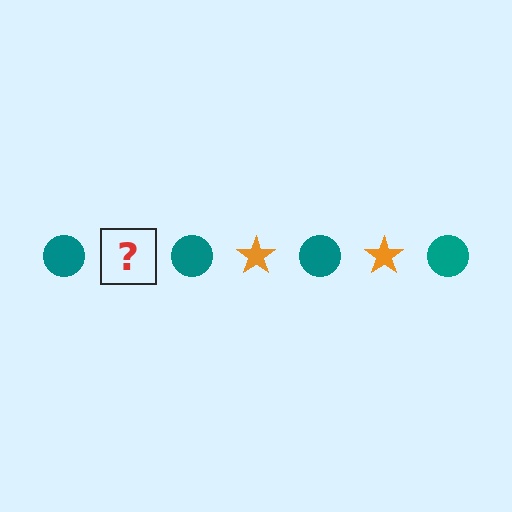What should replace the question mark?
The question mark should be replaced with an orange star.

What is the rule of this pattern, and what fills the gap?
The rule is that the pattern alternates between teal circle and orange star. The gap should be filled with an orange star.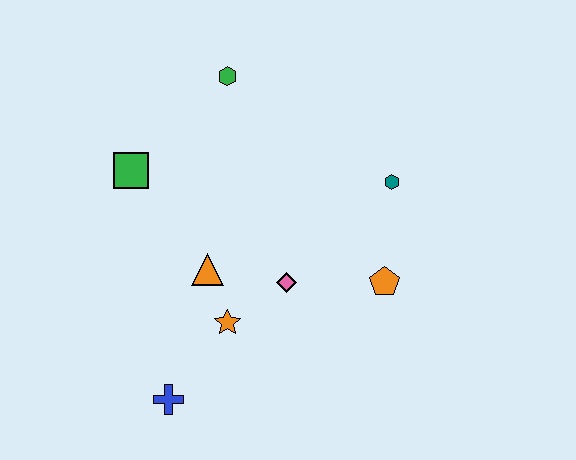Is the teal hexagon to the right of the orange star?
Yes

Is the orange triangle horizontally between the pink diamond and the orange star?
No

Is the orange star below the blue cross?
No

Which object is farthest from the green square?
The orange pentagon is farthest from the green square.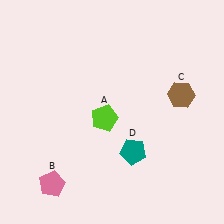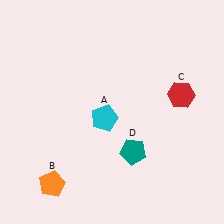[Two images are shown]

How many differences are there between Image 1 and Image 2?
There are 3 differences between the two images.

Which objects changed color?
A changed from lime to cyan. B changed from pink to orange. C changed from brown to red.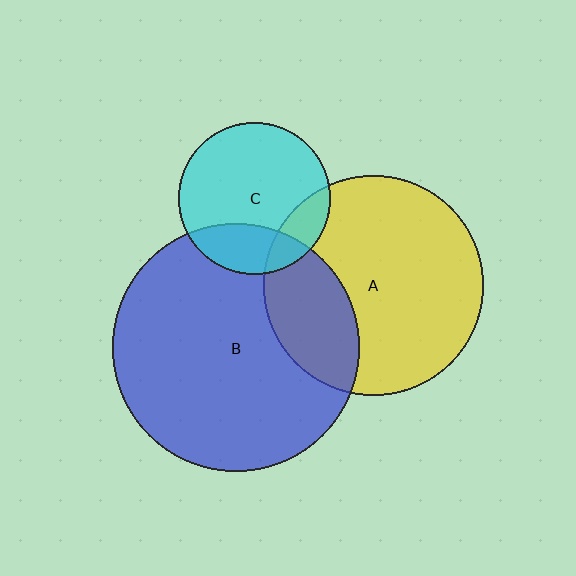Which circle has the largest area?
Circle B (blue).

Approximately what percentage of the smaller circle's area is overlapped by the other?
Approximately 25%.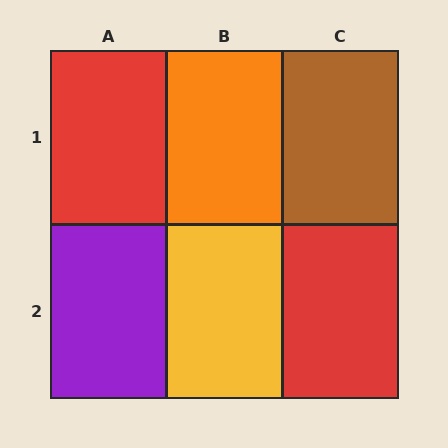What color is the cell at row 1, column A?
Red.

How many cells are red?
2 cells are red.